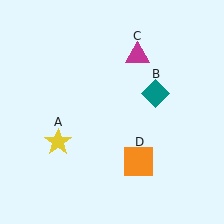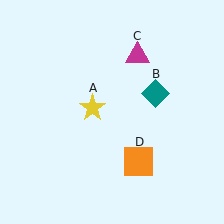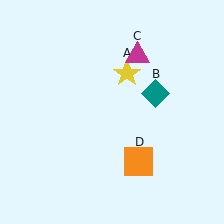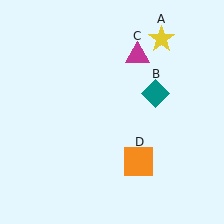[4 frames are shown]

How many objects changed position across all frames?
1 object changed position: yellow star (object A).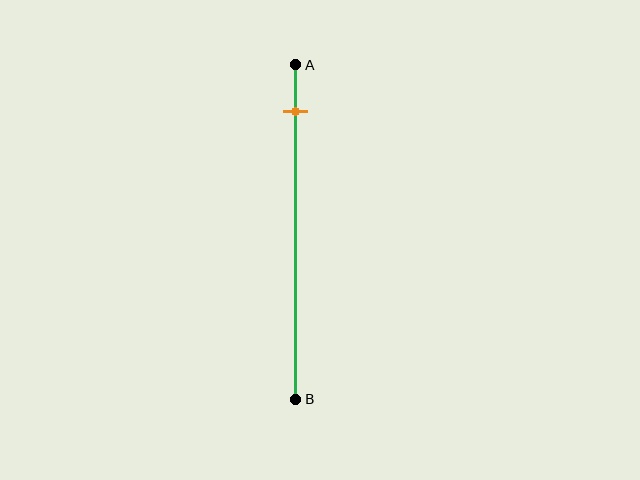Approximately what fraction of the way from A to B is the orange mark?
The orange mark is approximately 15% of the way from A to B.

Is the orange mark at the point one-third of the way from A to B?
No, the mark is at about 15% from A, not at the 33% one-third point.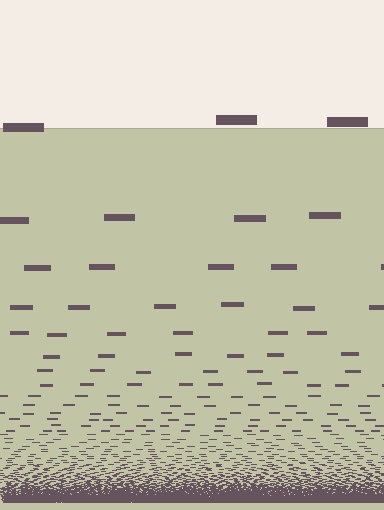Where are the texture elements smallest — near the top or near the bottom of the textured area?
Near the bottom.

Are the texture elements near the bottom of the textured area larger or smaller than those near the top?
Smaller. The gradient is inverted — elements near the bottom are smaller and denser.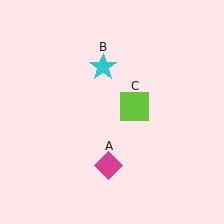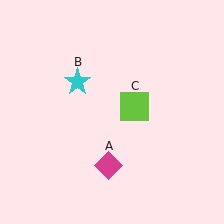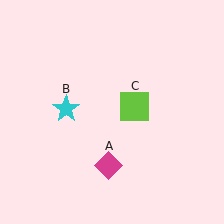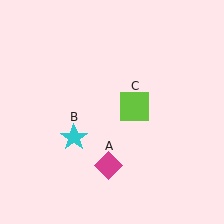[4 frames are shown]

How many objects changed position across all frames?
1 object changed position: cyan star (object B).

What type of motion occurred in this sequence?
The cyan star (object B) rotated counterclockwise around the center of the scene.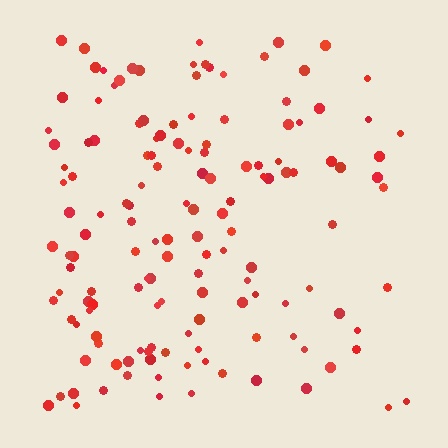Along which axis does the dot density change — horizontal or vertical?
Horizontal.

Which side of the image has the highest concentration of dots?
The left.